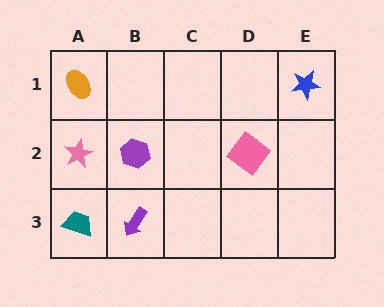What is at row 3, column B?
A purple arrow.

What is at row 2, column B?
A purple hexagon.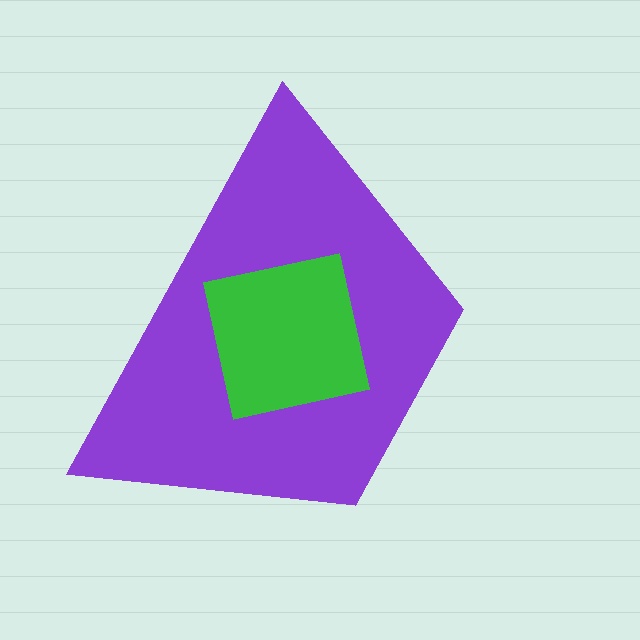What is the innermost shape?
The green square.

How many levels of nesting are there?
2.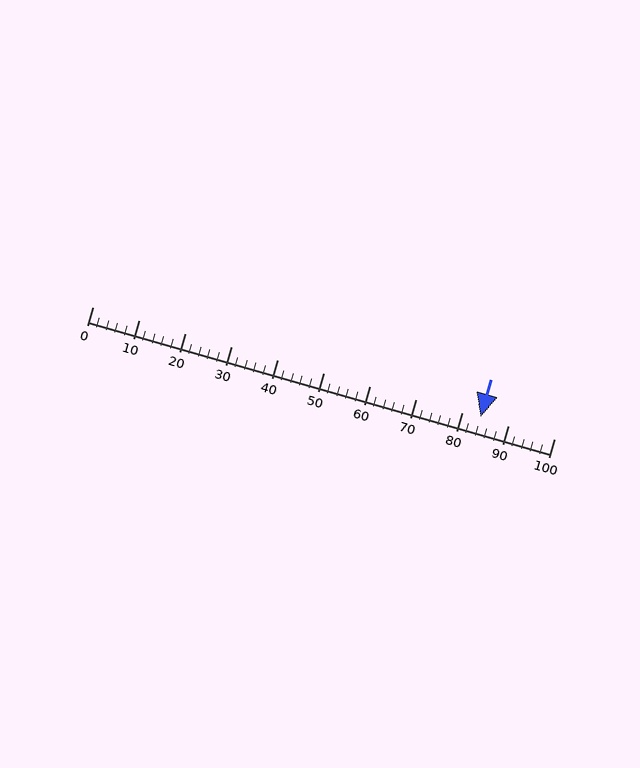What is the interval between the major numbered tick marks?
The major tick marks are spaced 10 units apart.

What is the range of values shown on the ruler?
The ruler shows values from 0 to 100.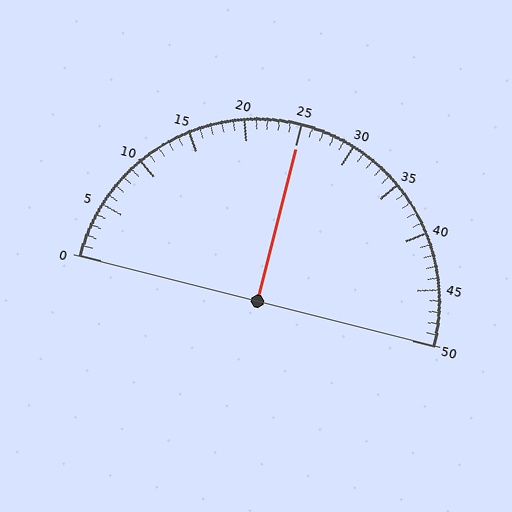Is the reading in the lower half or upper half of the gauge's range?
The reading is in the upper half of the range (0 to 50).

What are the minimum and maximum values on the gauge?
The gauge ranges from 0 to 50.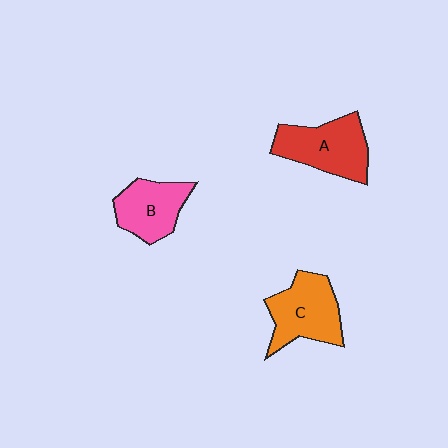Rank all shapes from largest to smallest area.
From largest to smallest: A (red), C (orange), B (pink).